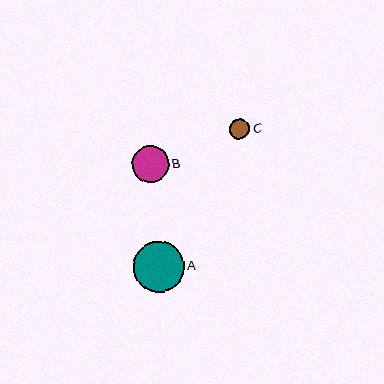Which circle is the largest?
Circle A is the largest with a size of approximately 51 pixels.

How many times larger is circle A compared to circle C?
Circle A is approximately 2.5 times the size of circle C.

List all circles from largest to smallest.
From largest to smallest: A, B, C.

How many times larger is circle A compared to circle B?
Circle A is approximately 1.4 times the size of circle B.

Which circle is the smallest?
Circle C is the smallest with a size of approximately 20 pixels.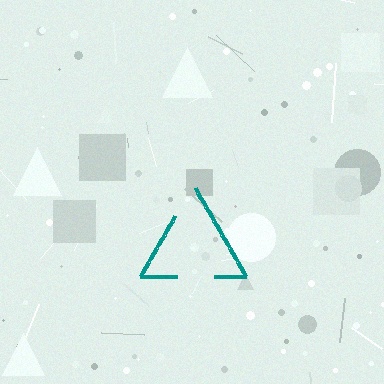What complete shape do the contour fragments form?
The contour fragments form a triangle.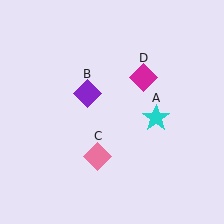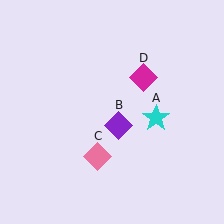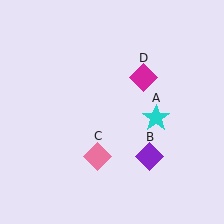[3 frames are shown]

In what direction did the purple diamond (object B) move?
The purple diamond (object B) moved down and to the right.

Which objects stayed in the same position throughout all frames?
Cyan star (object A) and pink diamond (object C) and magenta diamond (object D) remained stationary.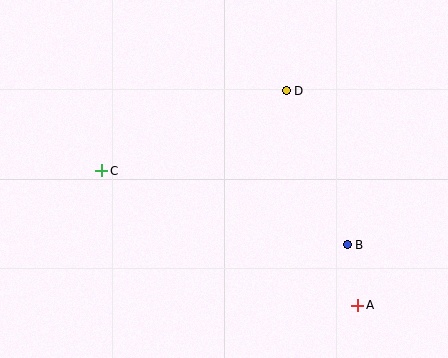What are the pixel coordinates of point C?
Point C is at (102, 171).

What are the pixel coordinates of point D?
Point D is at (286, 91).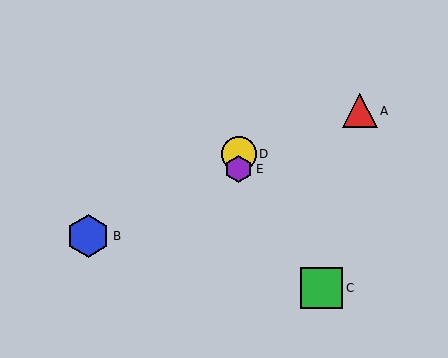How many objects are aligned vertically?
2 objects (D, E) are aligned vertically.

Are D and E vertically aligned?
Yes, both are at x≈239.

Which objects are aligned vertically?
Objects D, E are aligned vertically.